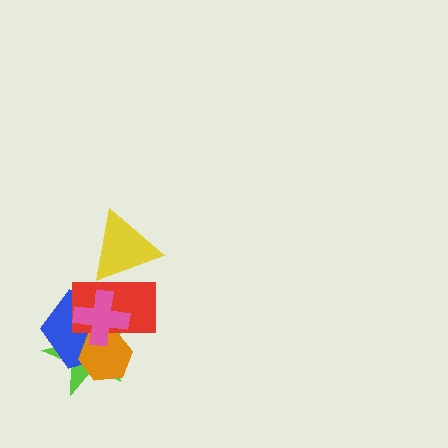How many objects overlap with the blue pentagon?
4 objects overlap with the blue pentagon.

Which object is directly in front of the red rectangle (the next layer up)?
The pink cross is directly in front of the red rectangle.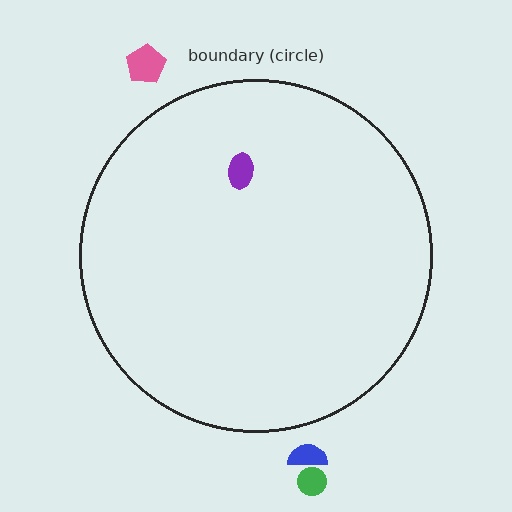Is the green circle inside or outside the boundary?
Outside.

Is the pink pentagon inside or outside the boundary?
Outside.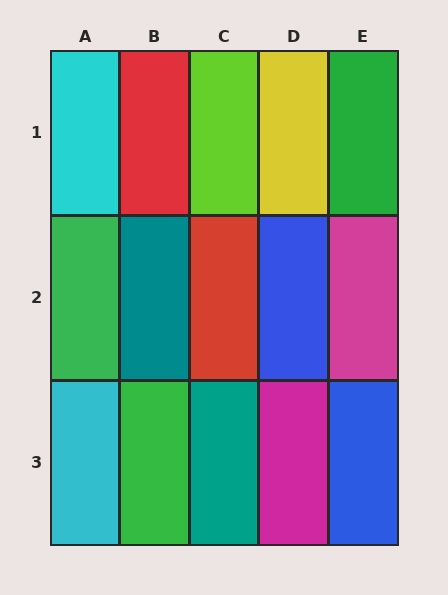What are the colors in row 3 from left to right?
Cyan, green, teal, magenta, blue.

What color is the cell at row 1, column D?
Yellow.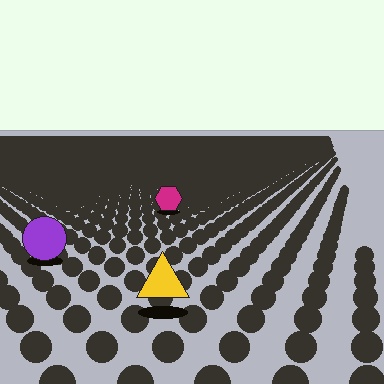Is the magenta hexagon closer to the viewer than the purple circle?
No. The purple circle is closer — you can tell from the texture gradient: the ground texture is coarser near it.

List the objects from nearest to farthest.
From nearest to farthest: the yellow triangle, the purple circle, the magenta hexagon.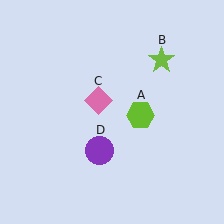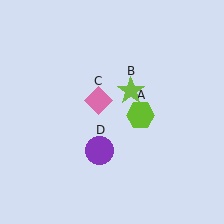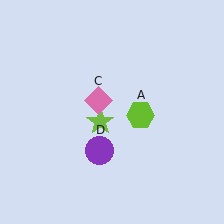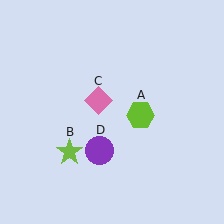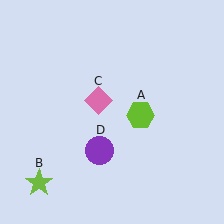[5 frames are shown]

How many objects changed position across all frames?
1 object changed position: lime star (object B).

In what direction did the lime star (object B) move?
The lime star (object B) moved down and to the left.